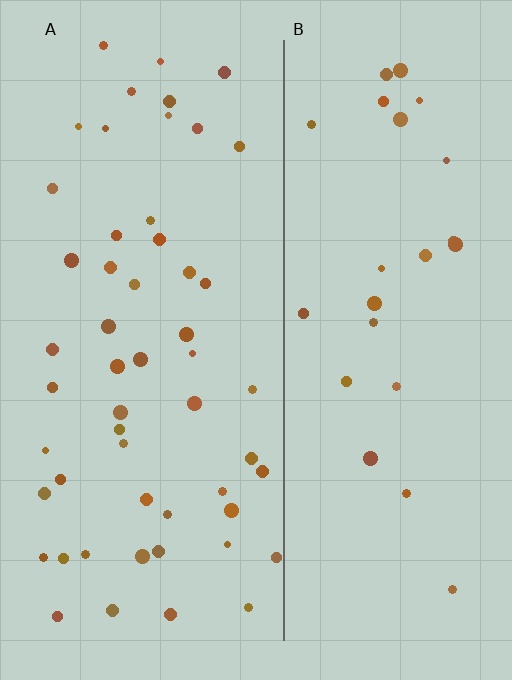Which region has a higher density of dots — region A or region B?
A (the left).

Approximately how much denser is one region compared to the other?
Approximately 2.1× — region A over region B.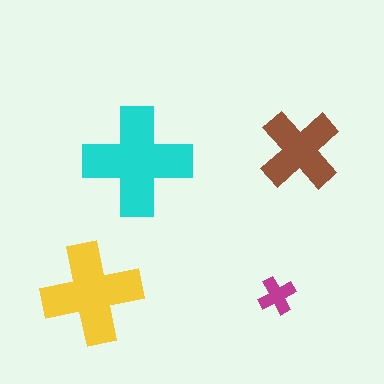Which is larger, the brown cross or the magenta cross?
The brown one.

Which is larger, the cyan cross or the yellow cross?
The cyan one.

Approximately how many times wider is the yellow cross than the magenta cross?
About 2.5 times wider.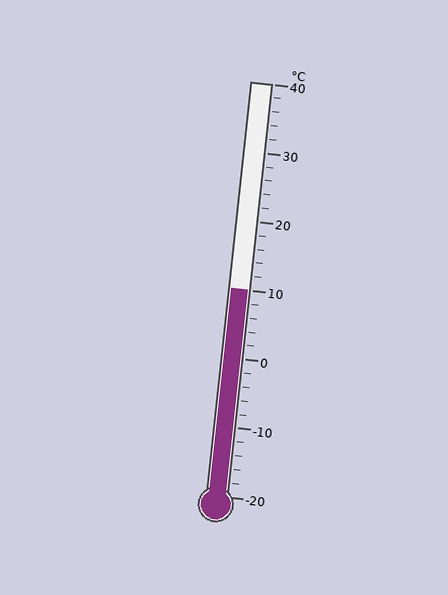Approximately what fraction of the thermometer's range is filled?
The thermometer is filled to approximately 50% of its range.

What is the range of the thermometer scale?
The thermometer scale ranges from -20°C to 40°C.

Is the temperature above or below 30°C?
The temperature is below 30°C.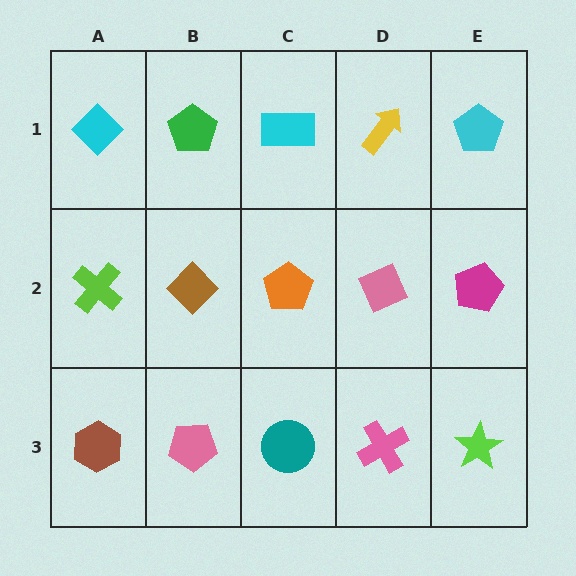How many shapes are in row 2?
5 shapes.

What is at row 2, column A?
A lime cross.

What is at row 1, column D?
A yellow arrow.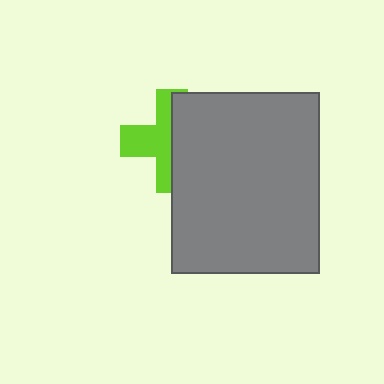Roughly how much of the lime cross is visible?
About half of it is visible (roughly 51%).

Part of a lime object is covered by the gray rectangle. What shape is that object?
It is a cross.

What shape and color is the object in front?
The object in front is a gray rectangle.